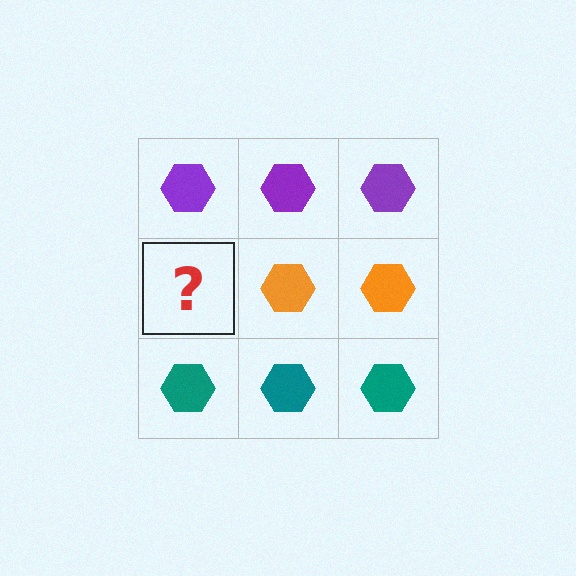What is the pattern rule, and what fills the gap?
The rule is that each row has a consistent color. The gap should be filled with an orange hexagon.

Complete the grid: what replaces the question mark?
The question mark should be replaced with an orange hexagon.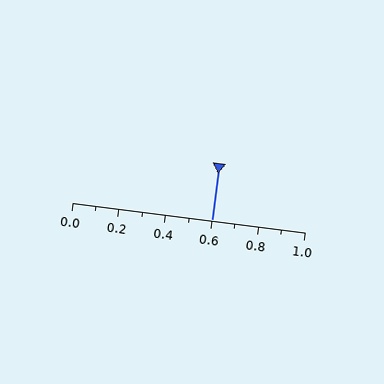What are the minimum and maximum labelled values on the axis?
The axis runs from 0.0 to 1.0.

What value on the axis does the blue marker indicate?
The marker indicates approximately 0.6.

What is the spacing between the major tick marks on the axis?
The major ticks are spaced 0.2 apart.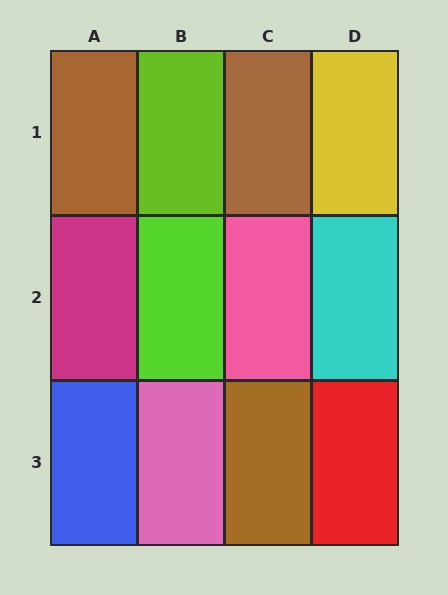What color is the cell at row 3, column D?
Red.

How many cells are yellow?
1 cell is yellow.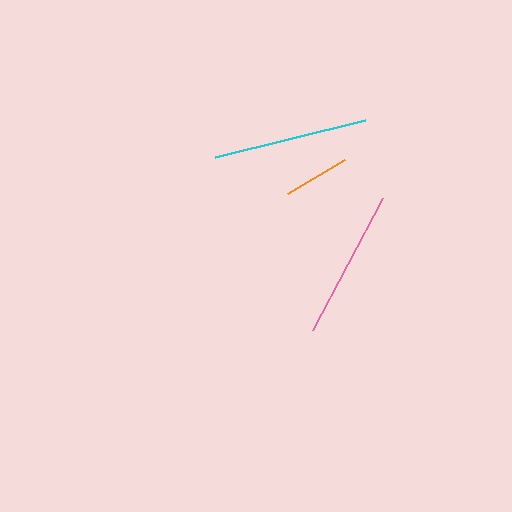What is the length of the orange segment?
The orange segment is approximately 66 pixels long.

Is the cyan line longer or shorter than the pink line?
The cyan line is longer than the pink line.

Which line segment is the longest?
The cyan line is the longest at approximately 154 pixels.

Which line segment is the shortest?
The orange line is the shortest at approximately 66 pixels.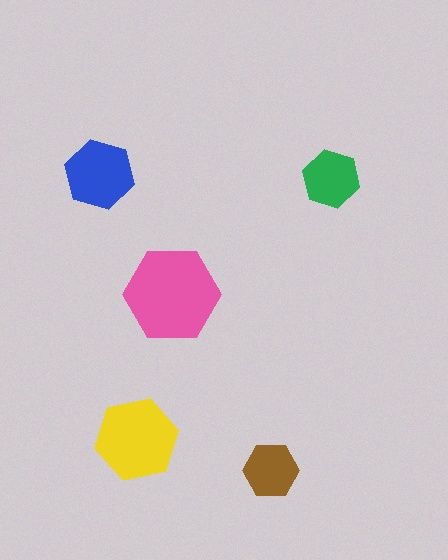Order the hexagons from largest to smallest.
the pink one, the yellow one, the blue one, the green one, the brown one.